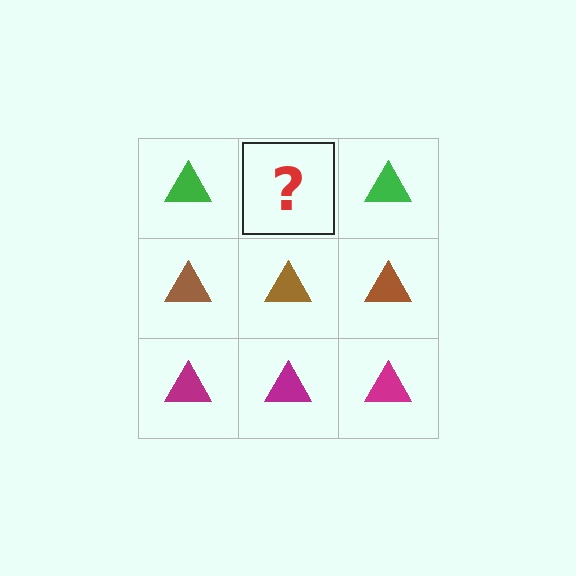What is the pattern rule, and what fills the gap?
The rule is that each row has a consistent color. The gap should be filled with a green triangle.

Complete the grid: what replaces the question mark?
The question mark should be replaced with a green triangle.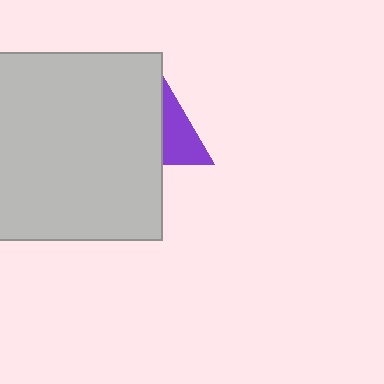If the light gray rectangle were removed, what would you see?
You would see the complete purple triangle.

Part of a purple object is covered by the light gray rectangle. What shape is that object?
It is a triangle.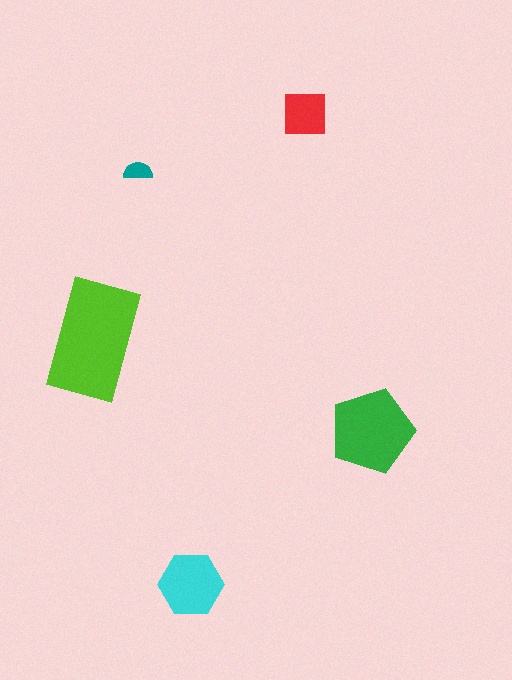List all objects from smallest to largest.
The teal semicircle, the red square, the cyan hexagon, the green pentagon, the lime rectangle.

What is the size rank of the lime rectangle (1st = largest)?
1st.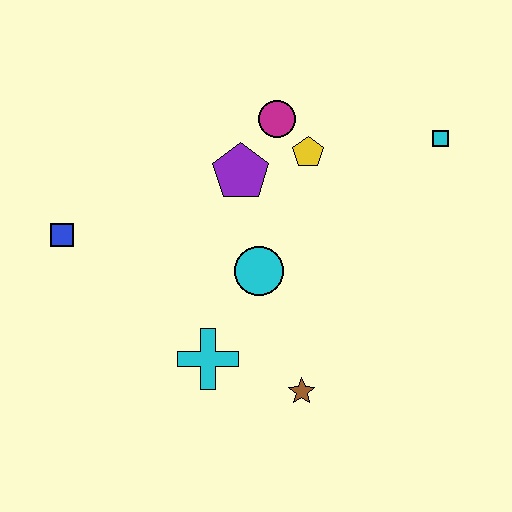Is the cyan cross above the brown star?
Yes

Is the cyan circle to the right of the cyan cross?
Yes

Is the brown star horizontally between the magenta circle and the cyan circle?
No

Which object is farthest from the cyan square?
The blue square is farthest from the cyan square.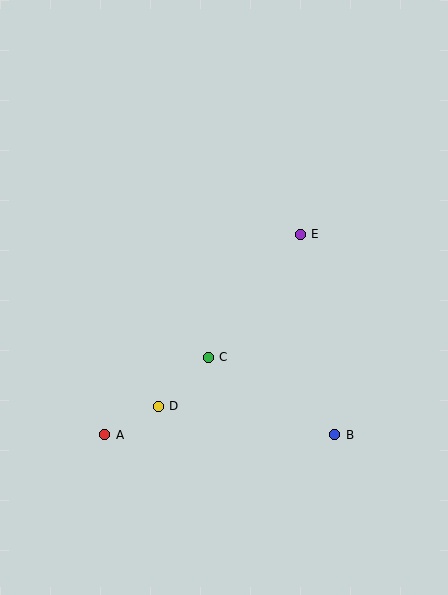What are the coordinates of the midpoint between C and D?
The midpoint between C and D is at (183, 382).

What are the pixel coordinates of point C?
Point C is at (208, 357).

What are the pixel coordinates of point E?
Point E is at (300, 234).